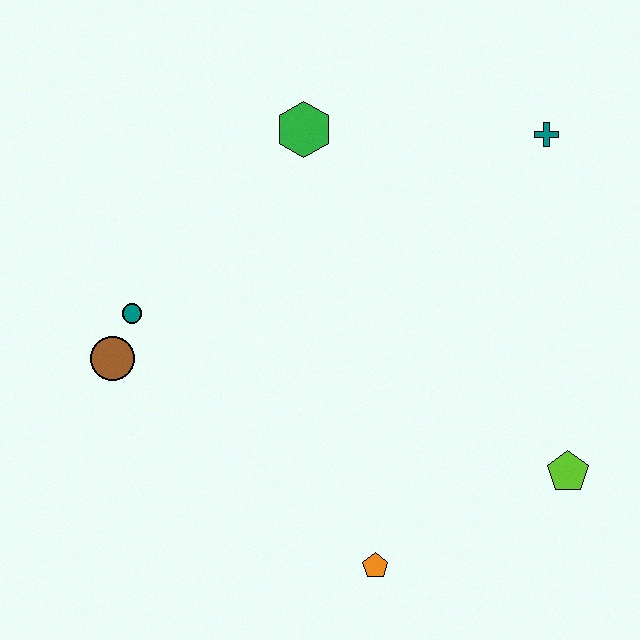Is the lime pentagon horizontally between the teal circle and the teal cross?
No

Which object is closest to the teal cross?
The green hexagon is closest to the teal cross.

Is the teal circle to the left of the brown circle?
No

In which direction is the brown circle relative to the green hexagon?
The brown circle is below the green hexagon.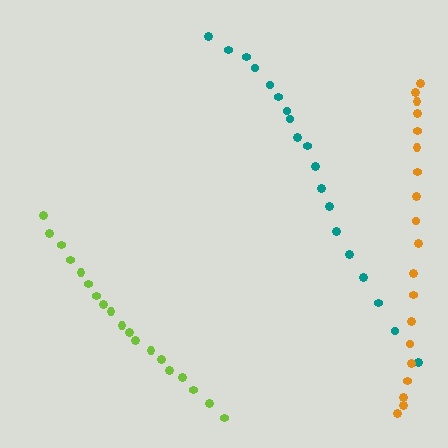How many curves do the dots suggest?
There are 3 distinct paths.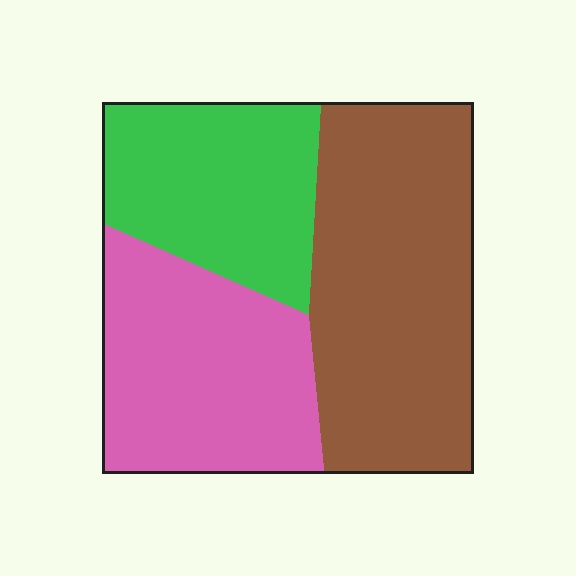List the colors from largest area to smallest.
From largest to smallest: brown, pink, green.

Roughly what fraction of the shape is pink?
Pink takes up between a quarter and a half of the shape.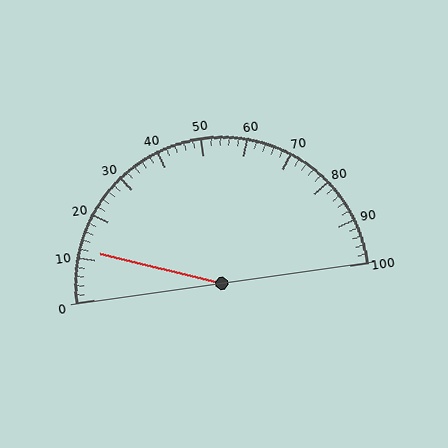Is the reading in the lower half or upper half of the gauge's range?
The reading is in the lower half of the range (0 to 100).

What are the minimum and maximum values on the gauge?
The gauge ranges from 0 to 100.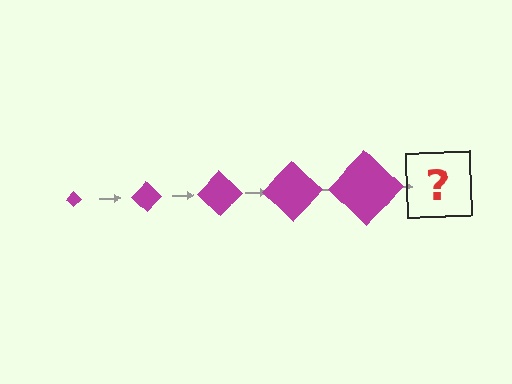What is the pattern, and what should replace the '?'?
The pattern is that the diamond gets progressively larger each step. The '?' should be a magenta diamond, larger than the previous one.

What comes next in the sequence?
The next element should be a magenta diamond, larger than the previous one.